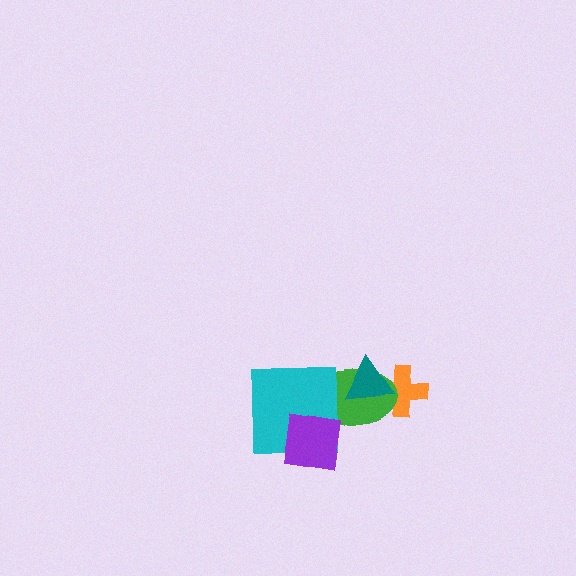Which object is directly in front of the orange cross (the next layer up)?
The green ellipse is directly in front of the orange cross.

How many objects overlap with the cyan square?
2 objects overlap with the cyan square.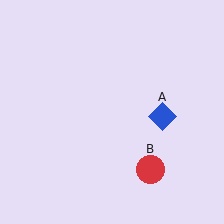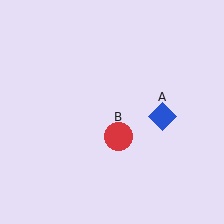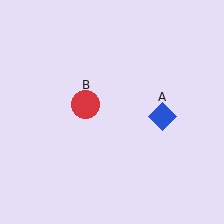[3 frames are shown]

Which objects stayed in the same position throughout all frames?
Blue diamond (object A) remained stationary.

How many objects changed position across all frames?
1 object changed position: red circle (object B).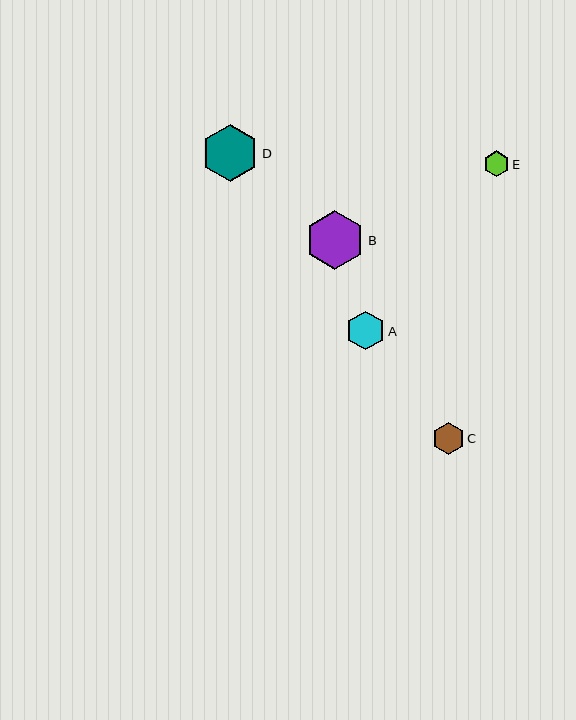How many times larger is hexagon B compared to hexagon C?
Hexagon B is approximately 1.9 times the size of hexagon C.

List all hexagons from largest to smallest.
From largest to smallest: B, D, A, C, E.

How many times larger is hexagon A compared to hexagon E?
Hexagon A is approximately 1.5 times the size of hexagon E.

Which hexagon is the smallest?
Hexagon E is the smallest with a size of approximately 26 pixels.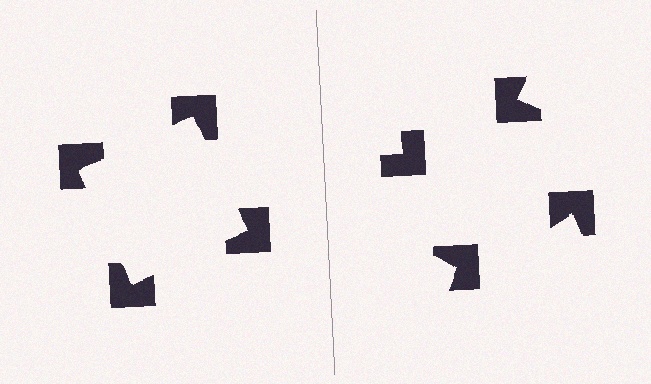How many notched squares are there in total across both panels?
8 — 4 on each side.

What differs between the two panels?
The notched squares are positioned identically on both sides; only the wedge orientations differ. On the left they align to a square; on the right they are misaligned.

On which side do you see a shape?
An illusory square appears on the left side. On the right side the wedge cuts are rotated, so no coherent shape forms.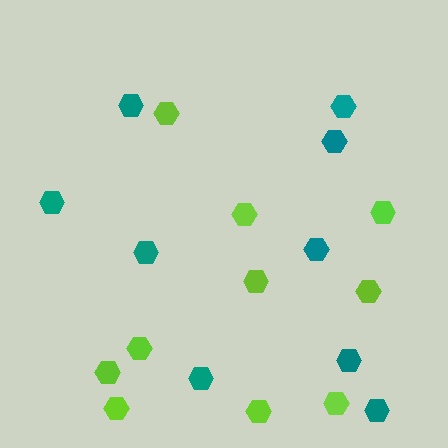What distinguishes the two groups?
There are 2 groups: one group of lime hexagons (10) and one group of teal hexagons (9).